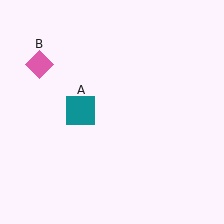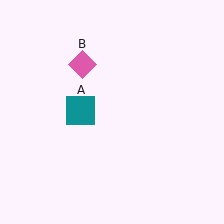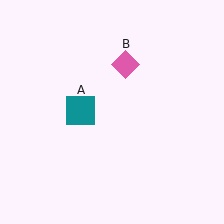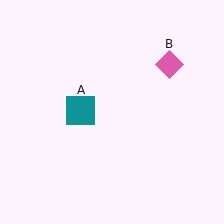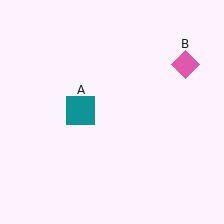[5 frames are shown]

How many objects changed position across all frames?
1 object changed position: pink diamond (object B).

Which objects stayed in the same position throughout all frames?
Teal square (object A) remained stationary.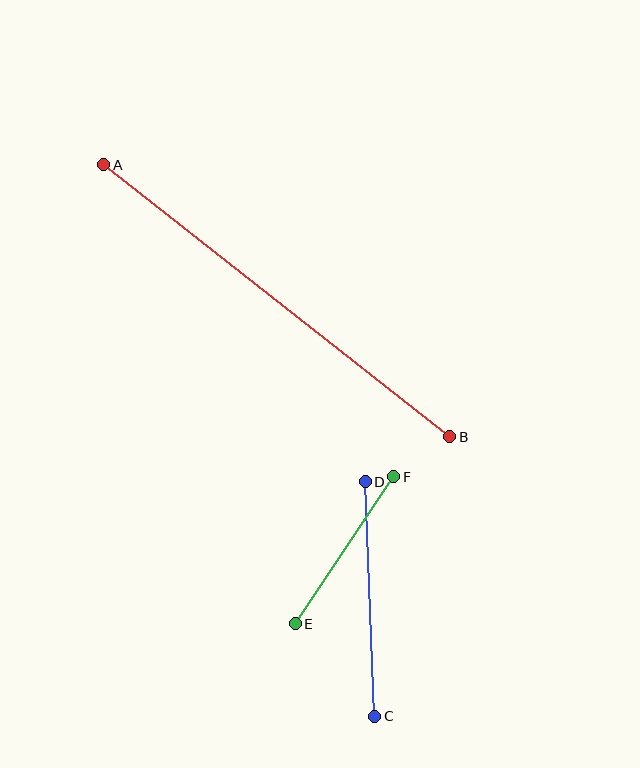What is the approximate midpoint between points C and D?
The midpoint is at approximately (370, 599) pixels.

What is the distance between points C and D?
The distance is approximately 235 pixels.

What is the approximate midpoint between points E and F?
The midpoint is at approximately (344, 550) pixels.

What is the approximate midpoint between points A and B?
The midpoint is at approximately (277, 301) pixels.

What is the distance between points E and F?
The distance is approximately 177 pixels.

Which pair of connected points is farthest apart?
Points A and B are farthest apart.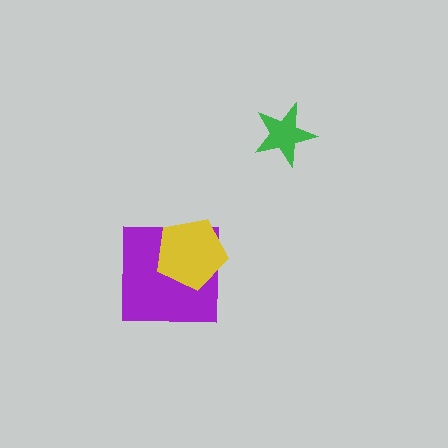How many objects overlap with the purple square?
1 object overlaps with the purple square.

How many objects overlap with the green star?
0 objects overlap with the green star.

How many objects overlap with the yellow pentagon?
1 object overlaps with the yellow pentagon.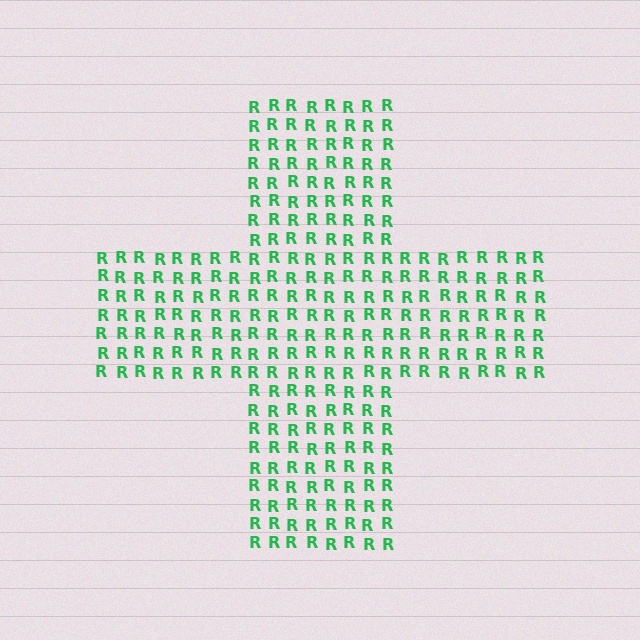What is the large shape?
The large shape is a cross.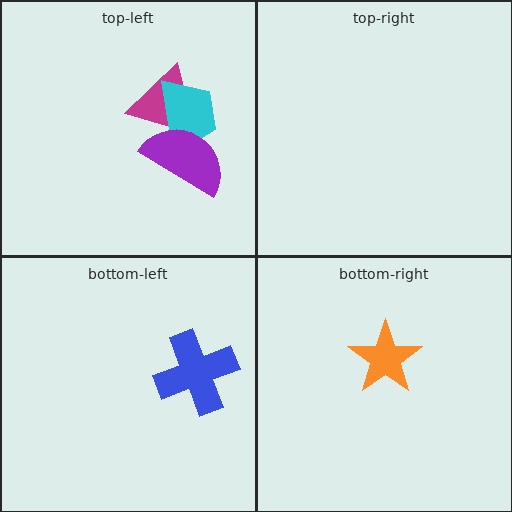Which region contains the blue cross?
The bottom-left region.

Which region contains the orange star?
The bottom-right region.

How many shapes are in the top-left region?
3.